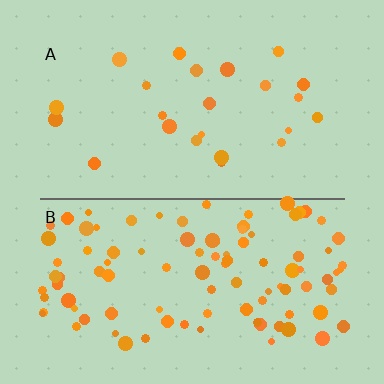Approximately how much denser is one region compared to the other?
Approximately 4.0× — region B over region A.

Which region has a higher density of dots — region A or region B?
B (the bottom).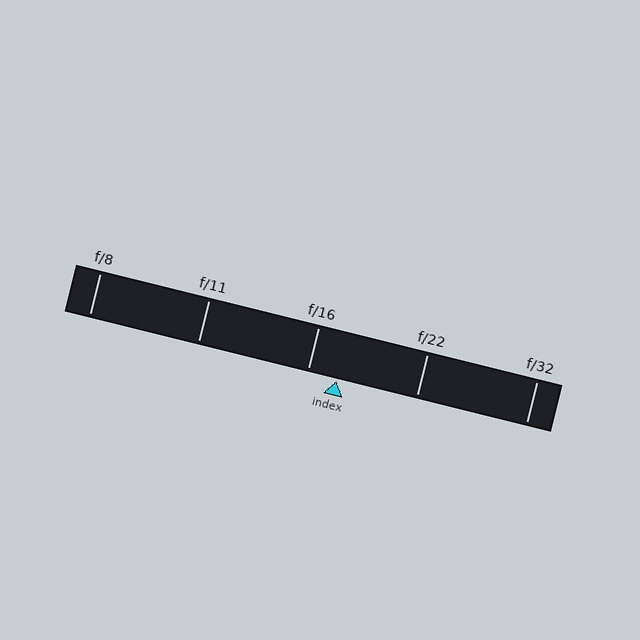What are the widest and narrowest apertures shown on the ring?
The widest aperture shown is f/8 and the narrowest is f/32.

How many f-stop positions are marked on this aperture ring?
There are 5 f-stop positions marked.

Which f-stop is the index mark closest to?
The index mark is closest to f/16.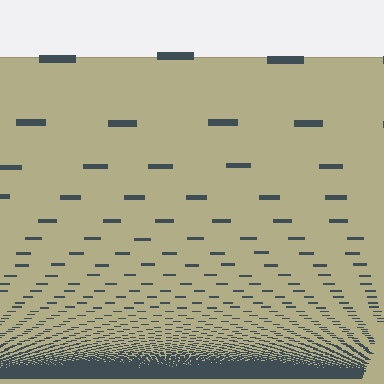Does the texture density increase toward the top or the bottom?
Density increases toward the bottom.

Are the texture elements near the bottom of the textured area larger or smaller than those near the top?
Smaller. The gradient is inverted — elements near the bottom are smaller and denser.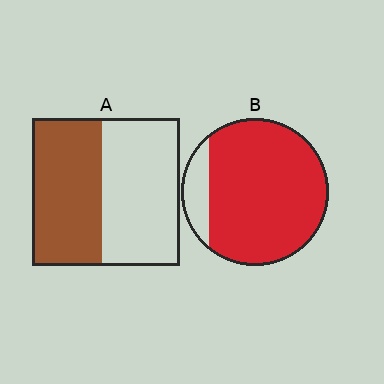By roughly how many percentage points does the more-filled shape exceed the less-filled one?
By roughly 40 percentage points (B over A).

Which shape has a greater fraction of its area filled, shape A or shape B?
Shape B.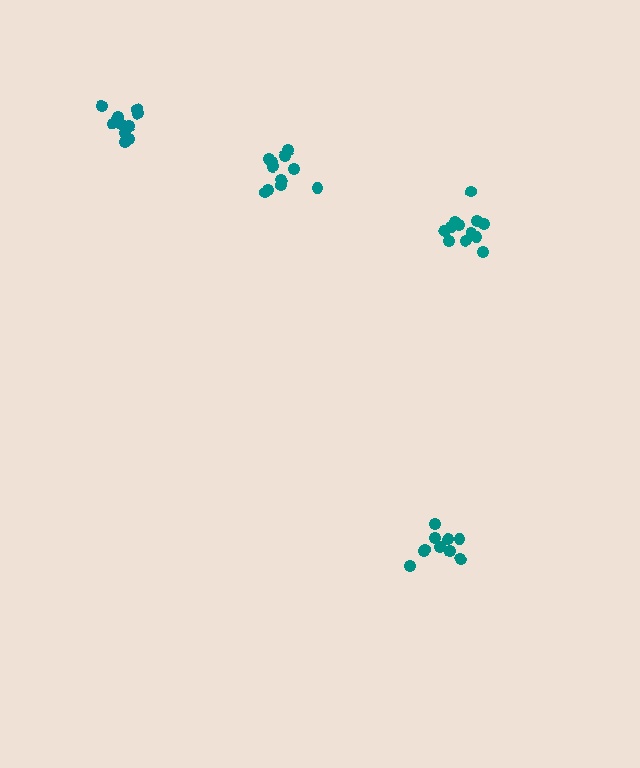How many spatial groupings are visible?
There are 4 spatial groupings.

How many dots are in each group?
Group 1: 11 dots, Group 2: 10 dots, Group 3: 12 dots, Group 4: 10 dots (43 total).